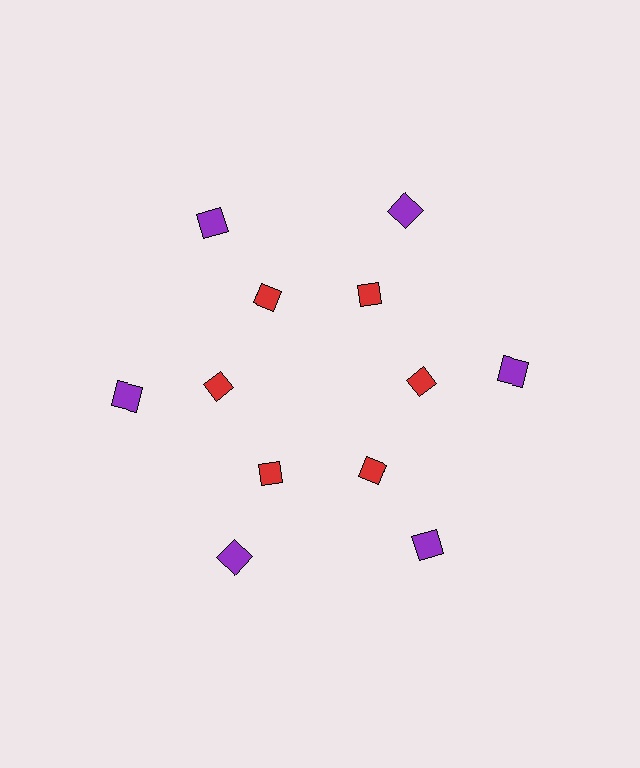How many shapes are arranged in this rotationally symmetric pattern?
There are 12 shapes, arranged in 6 groups of 2.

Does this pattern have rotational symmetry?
Yes, this pattern has 6-fold rotational symmetry. It looks the same after rotating 60 degrees around the center.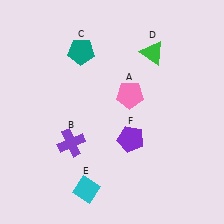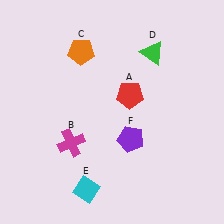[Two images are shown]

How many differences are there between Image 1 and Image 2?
There are 3 differences between the two images.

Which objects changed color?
A changed from pink to red. B changed from purple to magenta. C changed from teal to orange.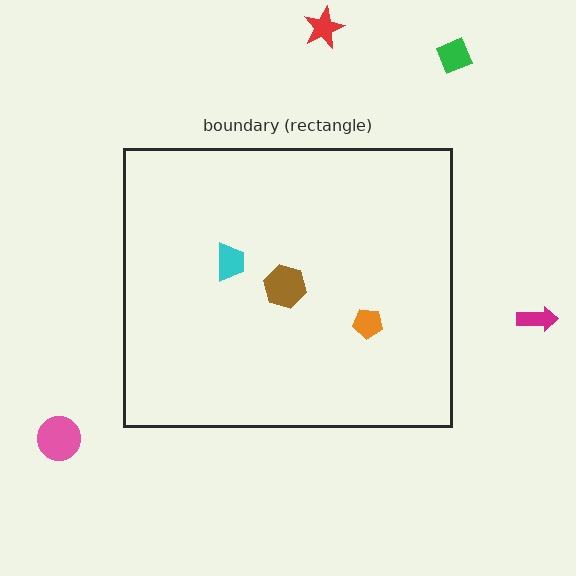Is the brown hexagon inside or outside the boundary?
Inside.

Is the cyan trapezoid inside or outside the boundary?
Inside.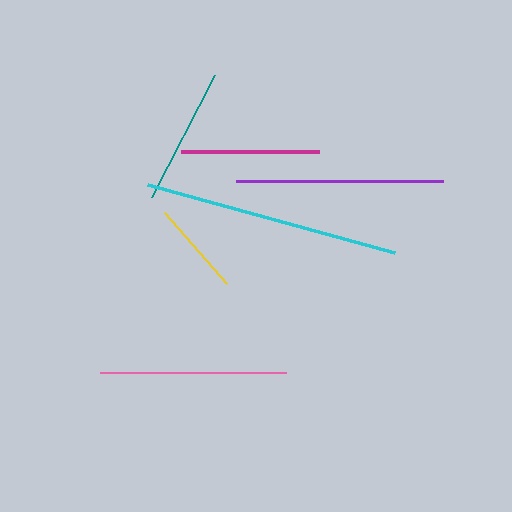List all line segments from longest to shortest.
From longest to shortest: cyan, purple, pink, teal, magenta, yellow.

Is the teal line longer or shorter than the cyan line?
The cyan line is longer than the teal line.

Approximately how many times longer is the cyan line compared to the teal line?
The cyan line is approximately 1.9 times the length of the teal line.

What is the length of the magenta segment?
The magenta segment is approximately 138 pixels long.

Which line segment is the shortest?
The yellow line is the shortest at approximately 94 pixels.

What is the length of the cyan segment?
The cyan segment is approximately 257 pixels long.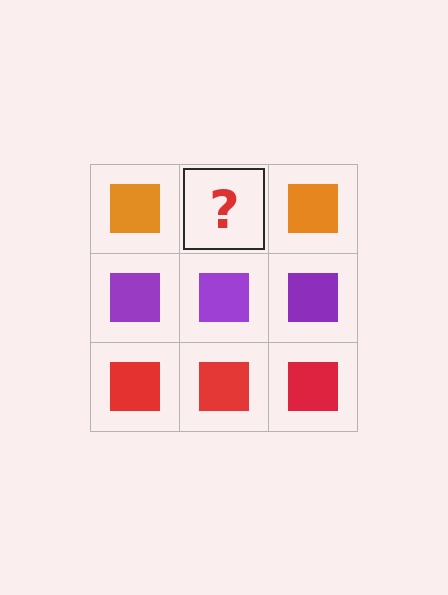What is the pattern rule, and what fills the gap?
The rule is that each row has a consistent color. The gap should be filled with an orange square.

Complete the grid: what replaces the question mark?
The question mark should be replaced with an orange square.